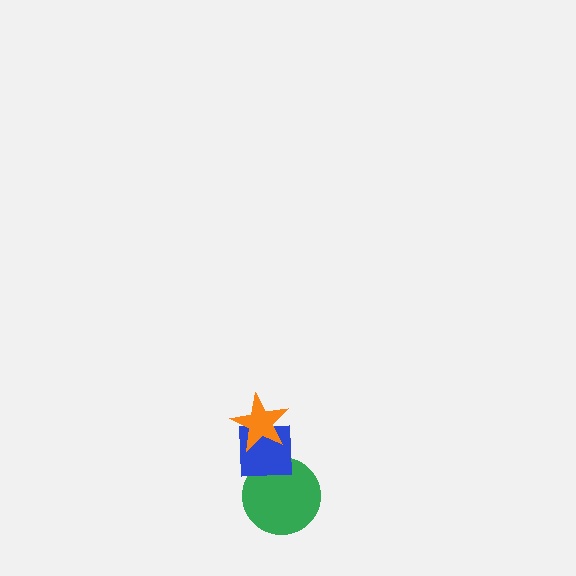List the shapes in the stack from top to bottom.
From top to bottom: the orange star, the blue square, the green circle.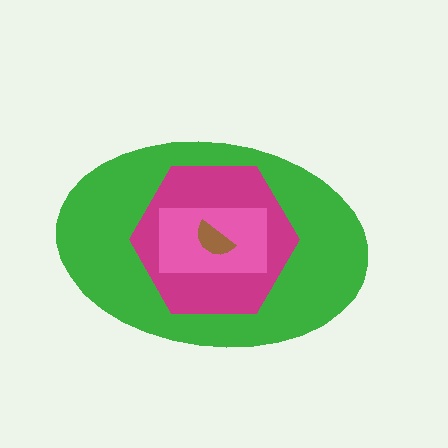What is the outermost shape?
The green ellipse.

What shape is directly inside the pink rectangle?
The brown semicircle.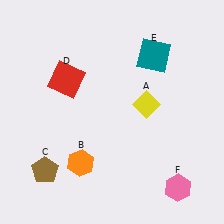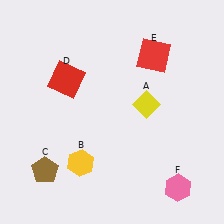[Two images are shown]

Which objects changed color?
B changed from orange to yellow. E changed from teal to red.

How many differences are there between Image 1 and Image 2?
There are 2 differences between the two images.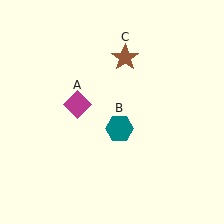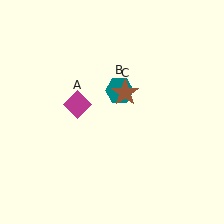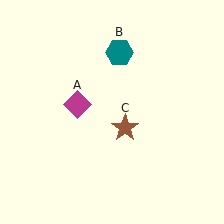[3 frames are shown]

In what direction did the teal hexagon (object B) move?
The teal hexagon (object B) moved up.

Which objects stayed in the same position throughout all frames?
Magenta diamond (object A) remained stationary.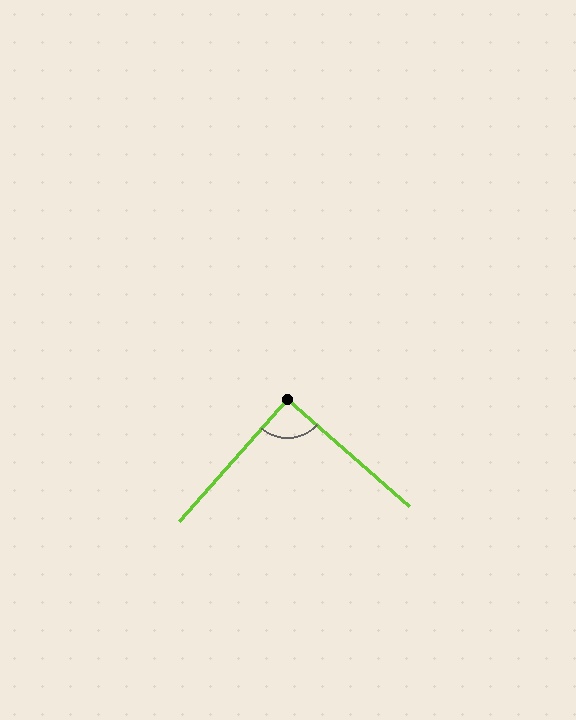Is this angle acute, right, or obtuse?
It is approximately a right angle.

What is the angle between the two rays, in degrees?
Approximately 90 degrees.